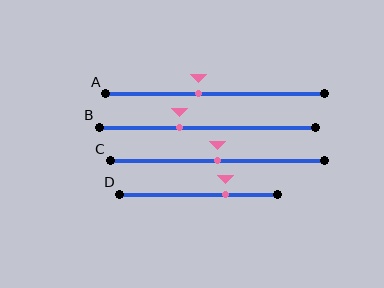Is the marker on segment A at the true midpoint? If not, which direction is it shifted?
No, the marker on segment A is shifted to the left by about 8% of the segment length.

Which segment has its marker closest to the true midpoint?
Segment C has its marker closest to the true midpoint.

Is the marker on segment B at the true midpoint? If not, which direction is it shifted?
No, the marker on segment B is shifted to the left by about 13% of the segment length.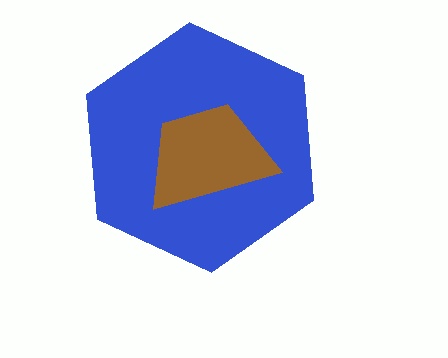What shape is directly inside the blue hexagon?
The brown trapezoid.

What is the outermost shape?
The blue hexagon.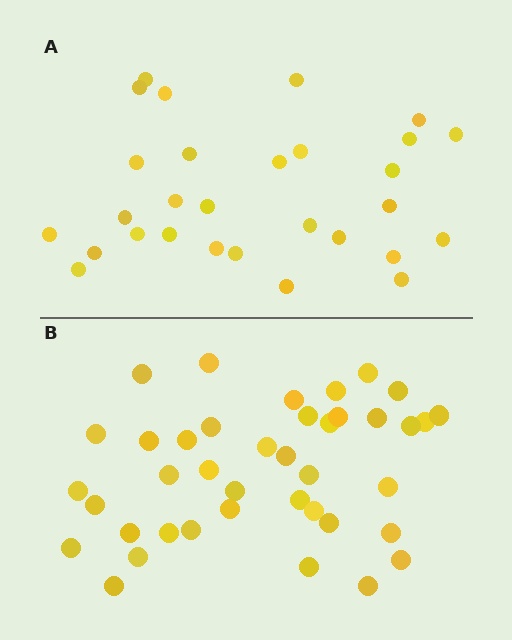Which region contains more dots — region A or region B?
Region B (the bottom region) has more dots.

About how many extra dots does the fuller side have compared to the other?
Region B has roughly 12 or so more dots than region A.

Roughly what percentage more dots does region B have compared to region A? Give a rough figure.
About 40% more.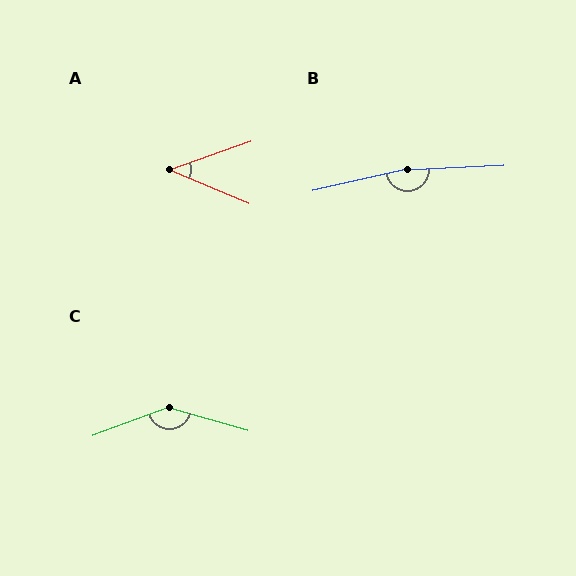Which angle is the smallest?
A, at approximately 42 degrees.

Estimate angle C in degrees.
Approximately 144 degrees.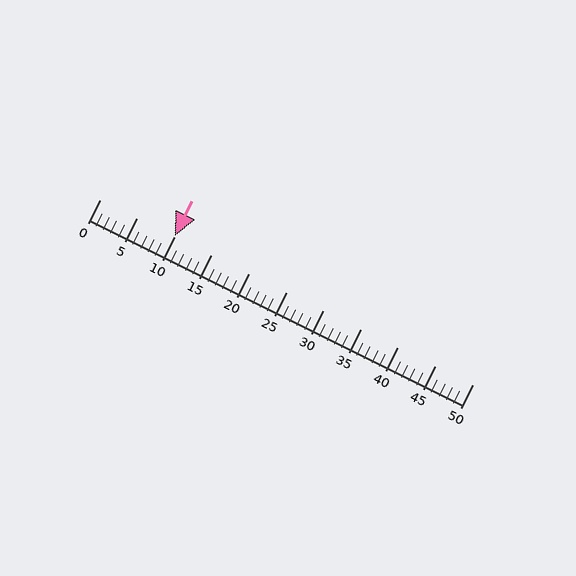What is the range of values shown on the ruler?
The ruler shows values from 0 to 50.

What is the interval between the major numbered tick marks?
The major tick marks are spaced 5 units apart.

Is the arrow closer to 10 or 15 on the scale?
The arrow is closer to 10.